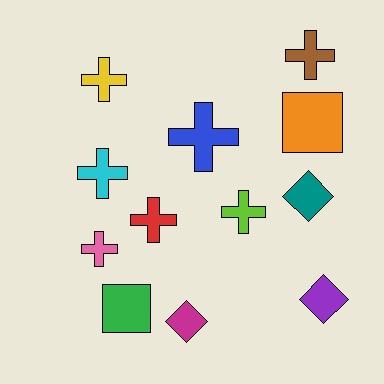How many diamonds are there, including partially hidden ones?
There are 3 diamonds.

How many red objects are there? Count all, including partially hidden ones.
There is 1 red object.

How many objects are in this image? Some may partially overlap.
There are 12 objects.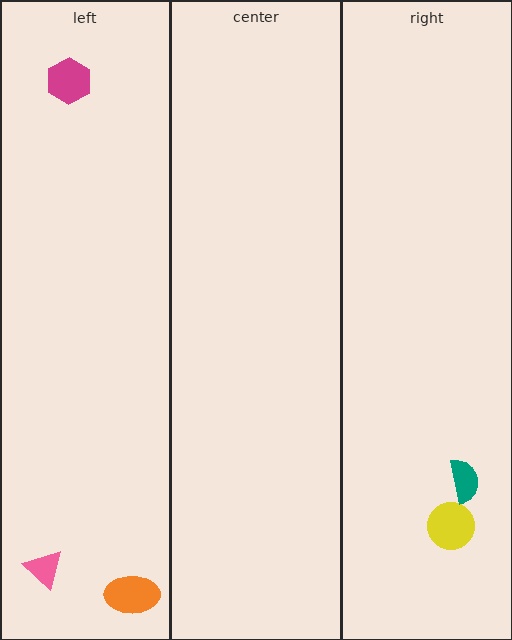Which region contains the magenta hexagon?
The left region.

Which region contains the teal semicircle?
The right region.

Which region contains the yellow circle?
The right region.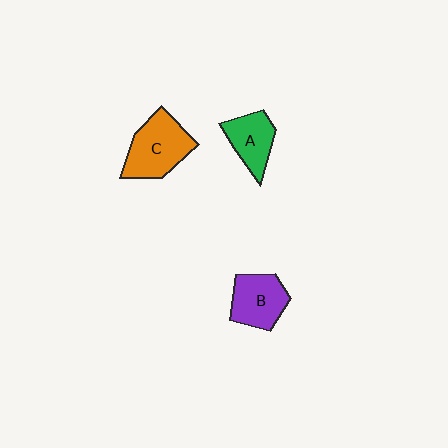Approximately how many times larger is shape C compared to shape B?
Approximately 1.3 times.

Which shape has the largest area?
Shape C (orange).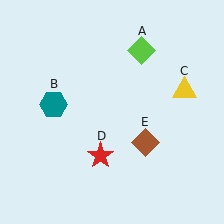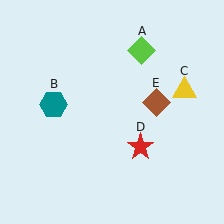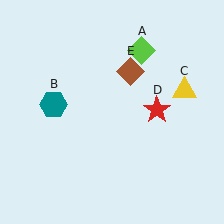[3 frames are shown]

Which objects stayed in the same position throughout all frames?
Lime diamond (object A) and teal hexagon (object B) and yellow triangle (object C) remained stationary.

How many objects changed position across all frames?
2 objects changed position: red star (object D), brown diamond (object E).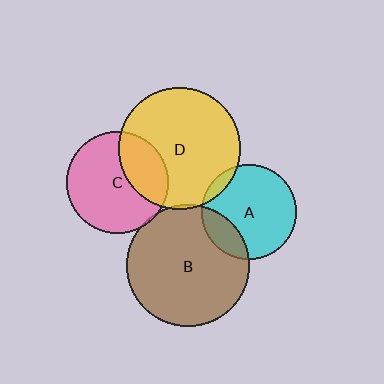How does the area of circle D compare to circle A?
Approximately 1.6 times.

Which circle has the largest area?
Circle B (brown).